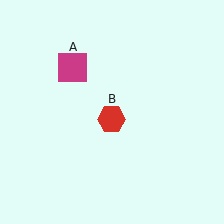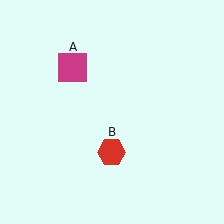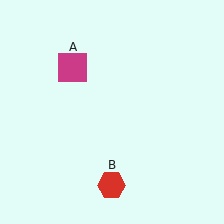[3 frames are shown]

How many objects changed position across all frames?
1 object changed position: red hexagon (object B).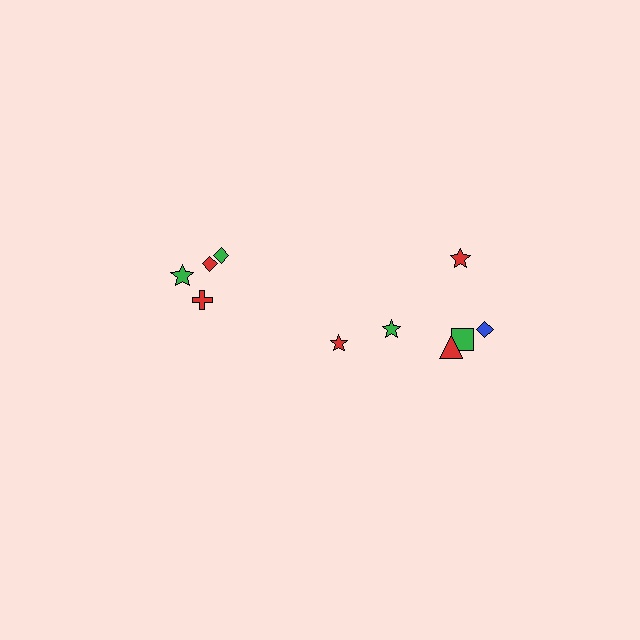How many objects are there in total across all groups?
There are 10 objects.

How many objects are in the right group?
There are 6 objects.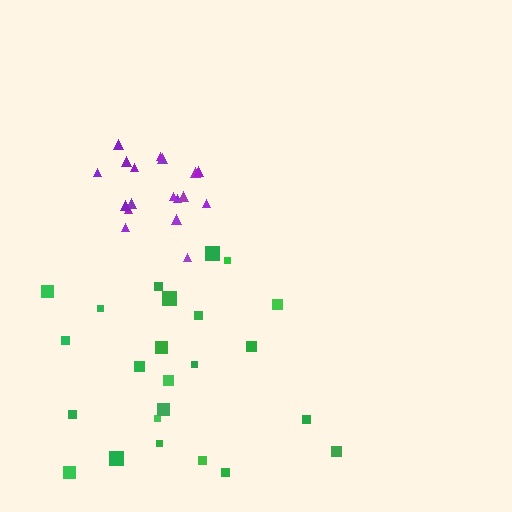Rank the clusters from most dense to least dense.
purple, green.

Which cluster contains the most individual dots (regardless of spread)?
Green (24).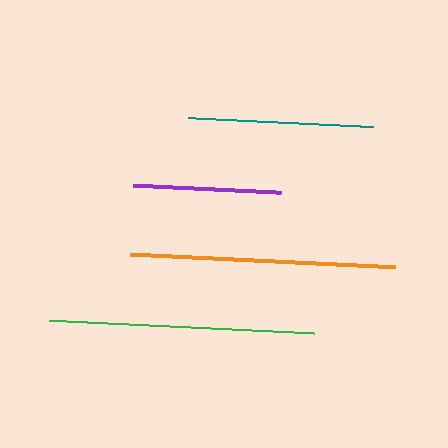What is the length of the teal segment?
The teal segment is approximately 185 pixels long.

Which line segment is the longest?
The orange line is the longest at approximately 266 pixels.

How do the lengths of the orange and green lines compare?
The orange and green lines are approximately the same length.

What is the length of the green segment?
The green segment is approximately 265 pixels long.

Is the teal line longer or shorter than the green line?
The green line is longer than the teal line.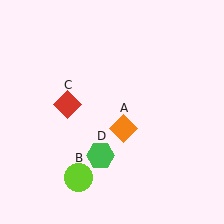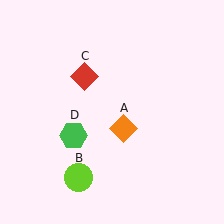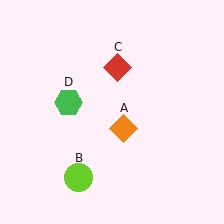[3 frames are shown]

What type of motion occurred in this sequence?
The red diamond (object C), green hexagon (object D) rotated clockwise around the center of the scene.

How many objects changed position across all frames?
2 objects changed position: red diamond (object C), green hexagon (object D).